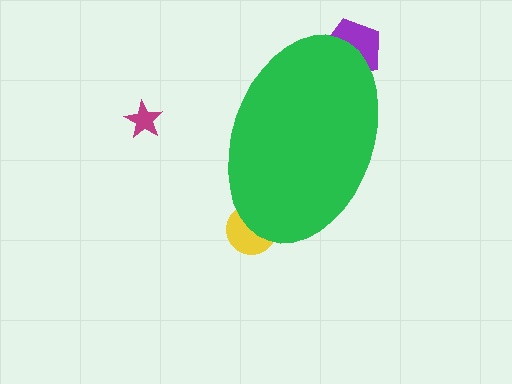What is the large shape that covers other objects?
A green ellipse.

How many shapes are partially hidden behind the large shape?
2 shapes are partially hidden.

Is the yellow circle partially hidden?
Yes, the yellow circle is partially hidden behind the green ellipse.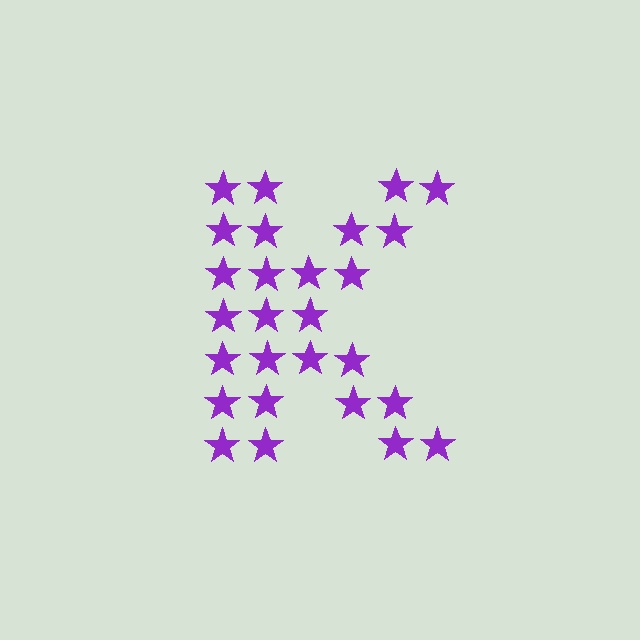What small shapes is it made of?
It is made of small stars.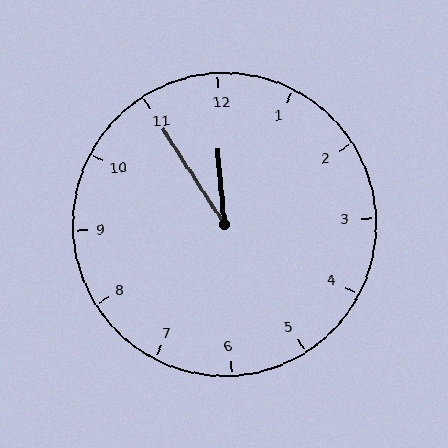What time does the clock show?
11:55.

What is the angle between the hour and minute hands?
Approximately 28 degrees.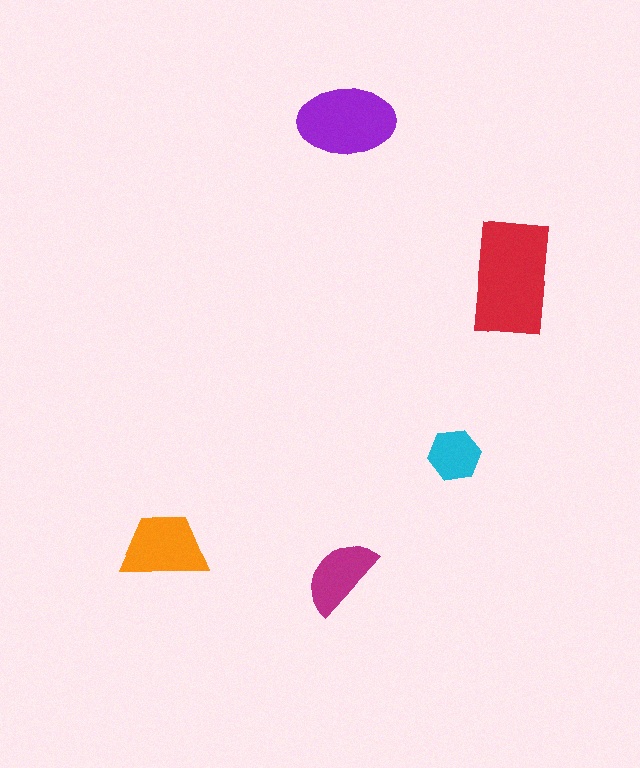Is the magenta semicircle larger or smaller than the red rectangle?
Smaller.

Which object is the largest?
The red rectangle.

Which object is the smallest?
The cyan hexagon.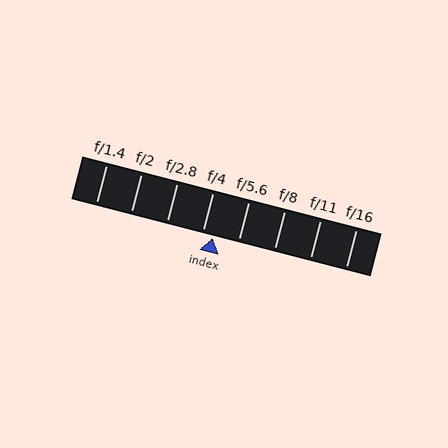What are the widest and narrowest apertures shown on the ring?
The widest aperture shown is f/1.4 and the narrowest is f/16.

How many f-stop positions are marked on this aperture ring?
There are 8 f-stop positions marked.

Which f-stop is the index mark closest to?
The index mark is closest to f/4.